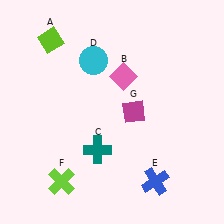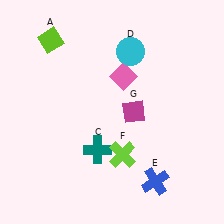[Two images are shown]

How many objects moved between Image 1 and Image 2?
2 objects moved between the two images.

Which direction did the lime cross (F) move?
The lime cross (F) moved right.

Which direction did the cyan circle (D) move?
The cyan circle (D) moved right.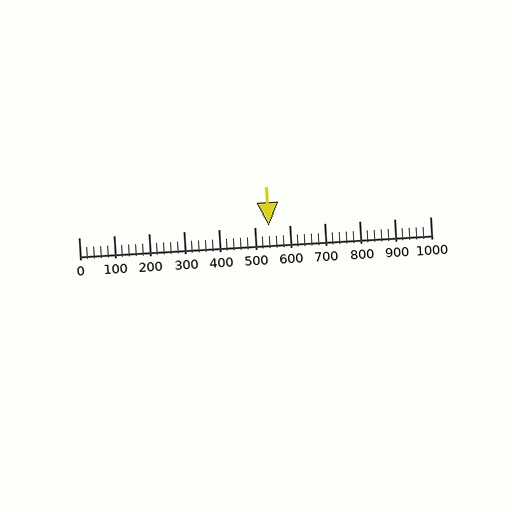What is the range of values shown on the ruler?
The ruler shows values from 0 to 1000.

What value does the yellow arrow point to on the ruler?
The yellow arrow points to approximately 540.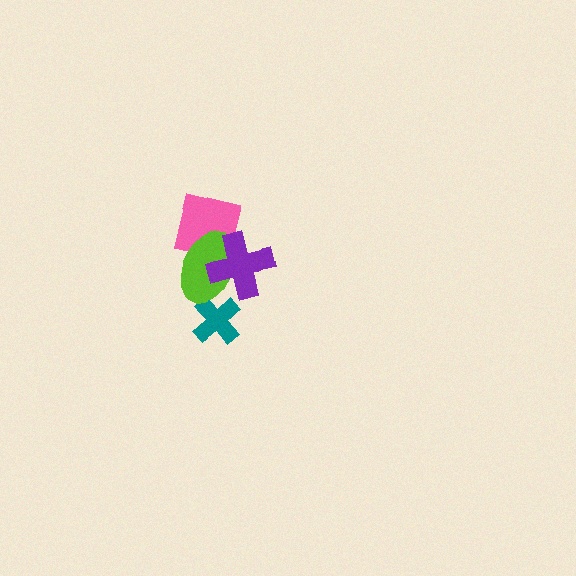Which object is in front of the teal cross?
The lime ellipse is in front of the teal cross.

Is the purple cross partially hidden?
No, no other shape covers it.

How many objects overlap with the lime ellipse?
3 objects overlap with the lime ellipse.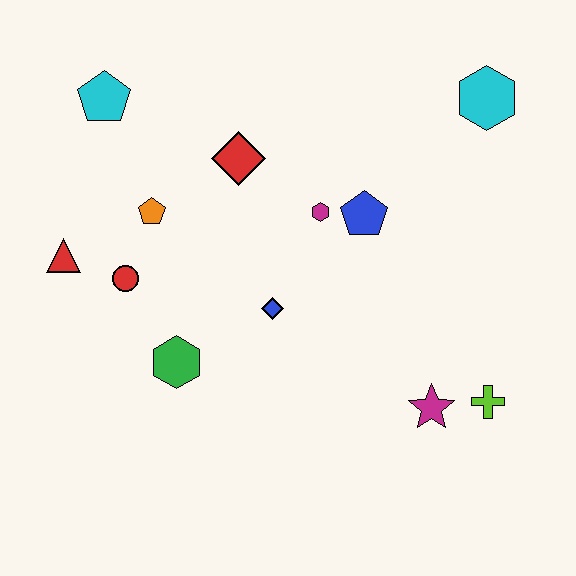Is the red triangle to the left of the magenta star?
Yes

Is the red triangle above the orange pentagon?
No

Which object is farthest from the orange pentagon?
The lime cross is farthest from the orange pentagon.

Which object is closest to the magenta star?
The lime cross is closest to the magenta star.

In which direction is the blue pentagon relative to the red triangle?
The blue pentagon is to the right of the red triangle.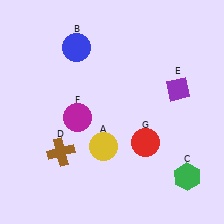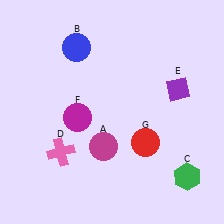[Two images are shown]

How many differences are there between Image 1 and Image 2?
There are 2 differences between the two images.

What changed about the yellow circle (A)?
In Image 1, A is yellow. In Image 2, it changed to magenta.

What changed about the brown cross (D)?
In Image 1, D is brown. In Image 2, it changed to pink.